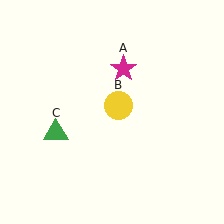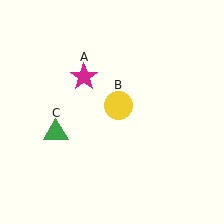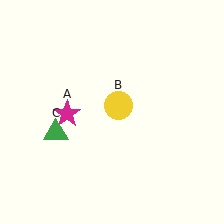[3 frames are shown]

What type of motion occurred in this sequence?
The magenta star (object A) rotated counterclockwise around the center of the scene.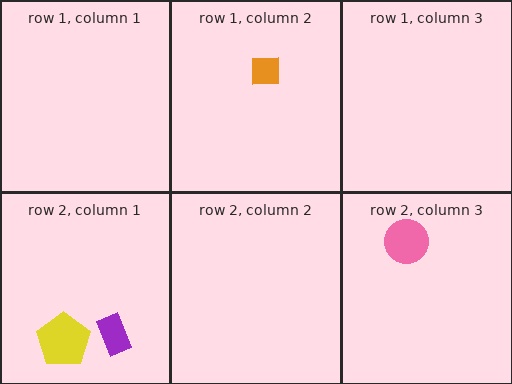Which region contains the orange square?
The row 1, column 2 region.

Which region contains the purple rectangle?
The row 2, column 1 region.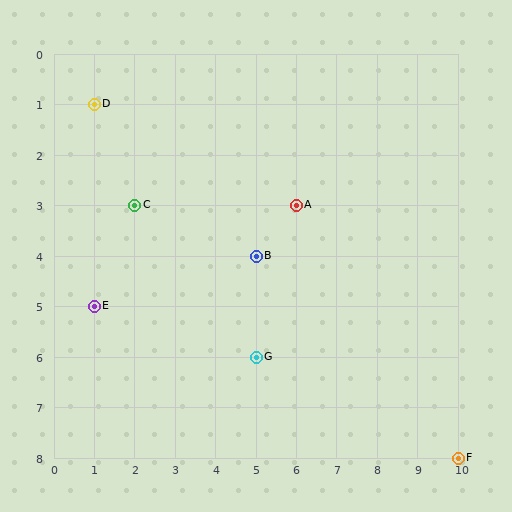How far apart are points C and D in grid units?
Points C and D are 1 column and 2 rows apart (about 2.2 grid units diagonally).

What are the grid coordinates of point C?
Point C is at grid coordinates (2, 3).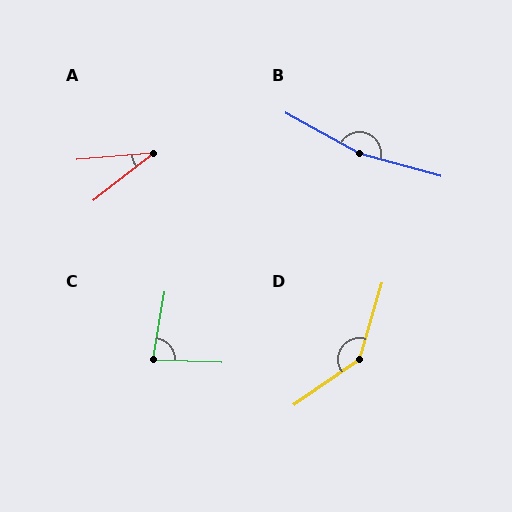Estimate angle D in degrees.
Approximately 141 degrees.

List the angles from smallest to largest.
A (33°), C (83°), D (141°), B (167°).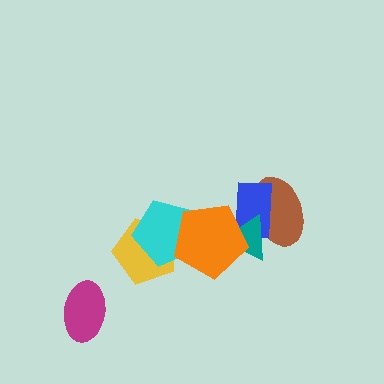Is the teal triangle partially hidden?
Yes, it is partially covered by another shape.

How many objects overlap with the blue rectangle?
3 objects overlap with the blue rectangle.